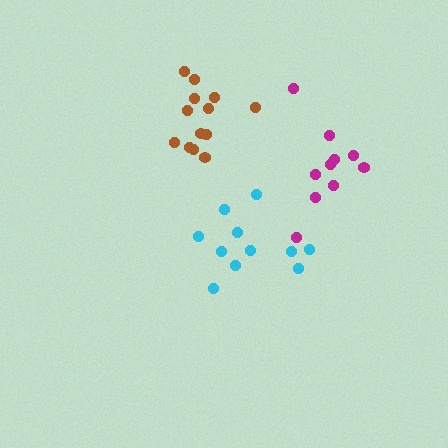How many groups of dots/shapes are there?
There are 3 groups.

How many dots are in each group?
Group 1: 11 dots, Group 2: 13 dots, Group 3: 10 dots (34 total).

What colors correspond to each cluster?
The clusters are colored: cyan, brown, magenta.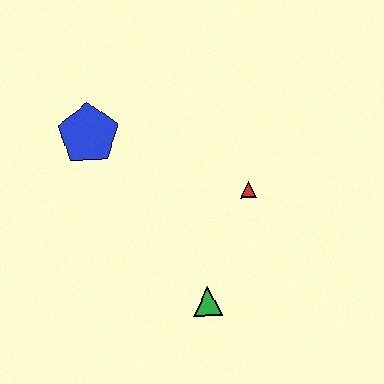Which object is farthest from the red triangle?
The blue pentagon is farthest from the red triangle.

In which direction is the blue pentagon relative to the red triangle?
The blue pentagon is to the left of the red triangle.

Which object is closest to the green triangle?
The red triangle is closest to the green triangle.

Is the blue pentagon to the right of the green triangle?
No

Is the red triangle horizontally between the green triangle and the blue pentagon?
No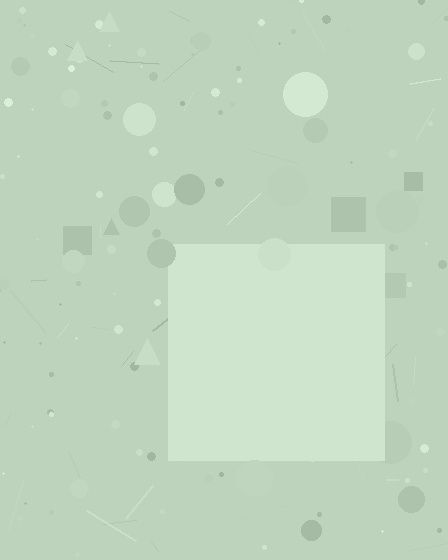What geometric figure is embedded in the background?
A square is embedded in the background.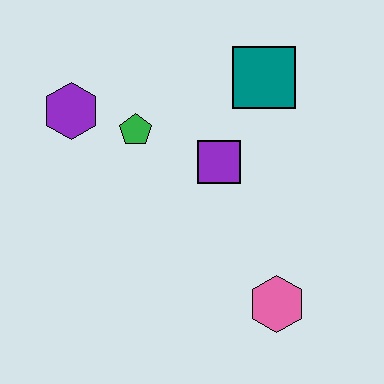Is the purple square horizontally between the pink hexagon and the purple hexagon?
Yes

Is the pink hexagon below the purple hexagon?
Yes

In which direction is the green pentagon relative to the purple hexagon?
The green pentagon is to the right of the purple hexagon.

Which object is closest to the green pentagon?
The purple hexagon is closest to the green pentagon.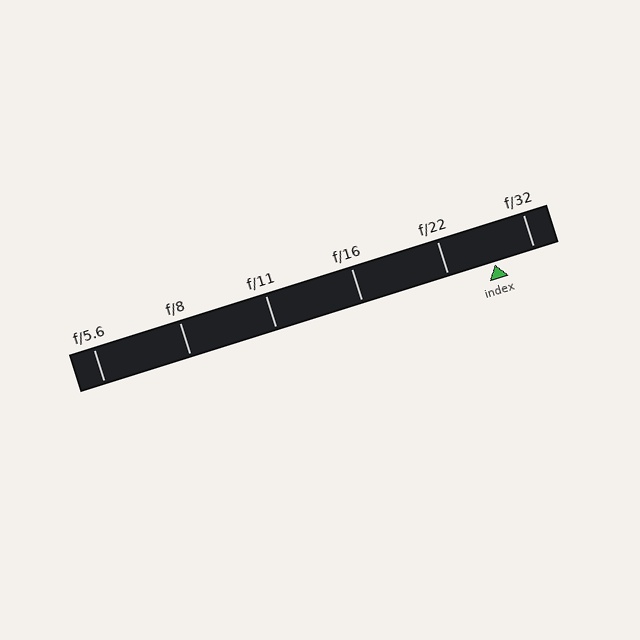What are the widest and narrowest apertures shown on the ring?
The widest aperture shown is f/5.6 and the narrowest is f/32.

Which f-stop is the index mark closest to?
The index mark is closest to f/32.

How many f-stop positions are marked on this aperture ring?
There are 6 f-stop positions marked.